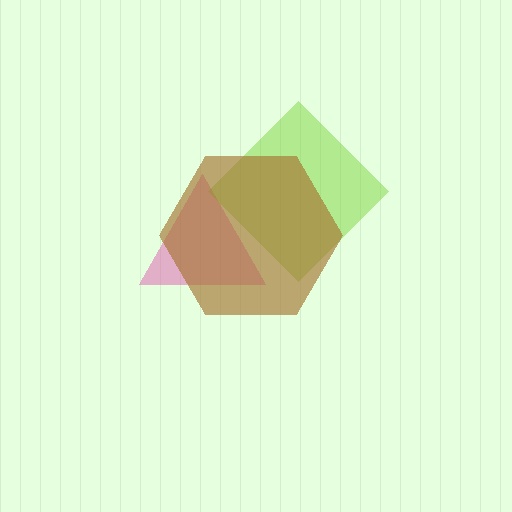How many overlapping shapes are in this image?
There are 3 overlapping shapes in the image.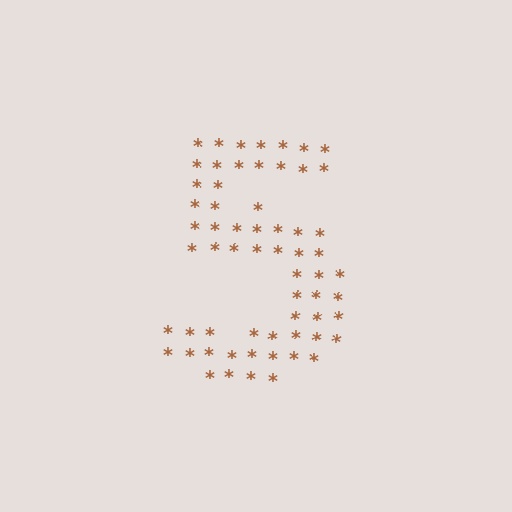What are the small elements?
The small elements are asterisks.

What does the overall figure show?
The overall figure shows the digit 5.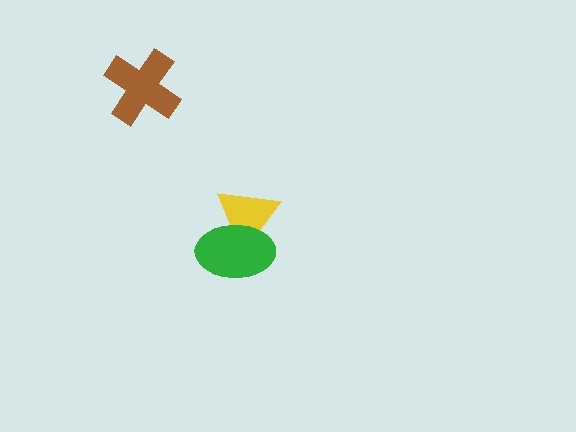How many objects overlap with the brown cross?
0 objects overlap with the brown cross.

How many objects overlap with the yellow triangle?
1 object overlaps with the yellow triangle.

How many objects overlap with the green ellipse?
1 object overlaps with the green ellipse.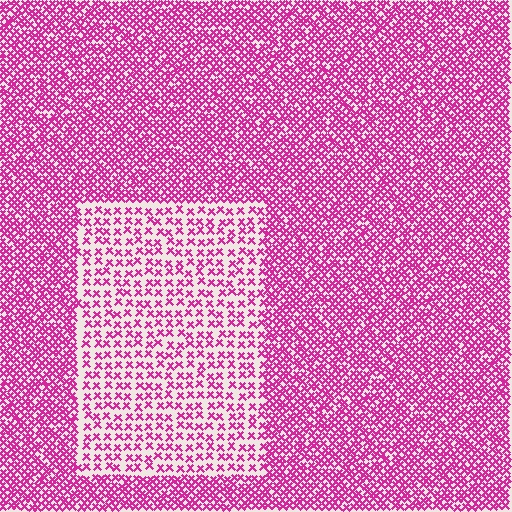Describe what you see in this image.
The image contains small magenta elements arranged at two different densities. A rectangle-shaped region is visible where the elements are less densely packed than the surrounding area.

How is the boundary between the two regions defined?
The boundary is defined by a change in element density (approximately 2.2x ratio). All elements are the same color, size, and shape.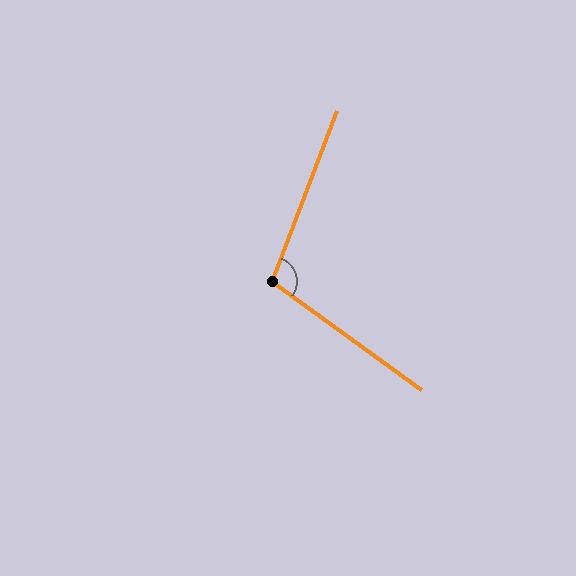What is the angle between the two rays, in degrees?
Approximately 105 degrees.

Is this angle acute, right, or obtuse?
It is obtuse.